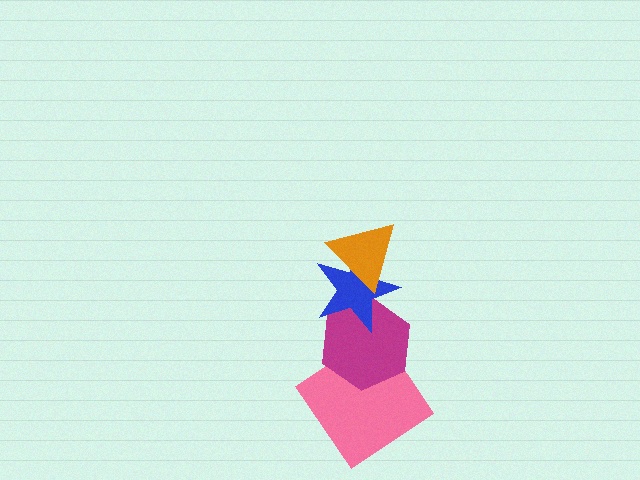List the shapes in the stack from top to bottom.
From top to bottom: the orange triangle, the blue star, the magenta hexagon, the pink diamond.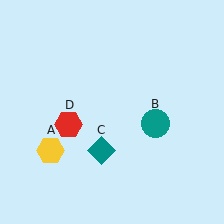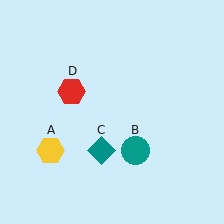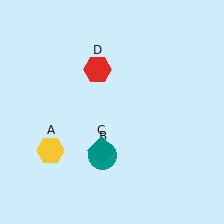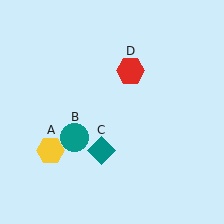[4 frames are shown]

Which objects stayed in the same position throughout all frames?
Yellow hexagon (object A) and teal diamond (object C) remained stationary.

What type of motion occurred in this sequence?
The teal circle (object B), red hexagon (object D) rotated clockwise around the center of the scene.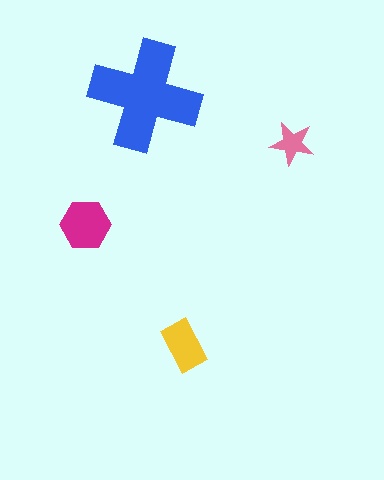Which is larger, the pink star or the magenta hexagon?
The magenta hexagon.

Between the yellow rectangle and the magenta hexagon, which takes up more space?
The magenta hexagon.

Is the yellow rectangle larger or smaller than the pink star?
Larger.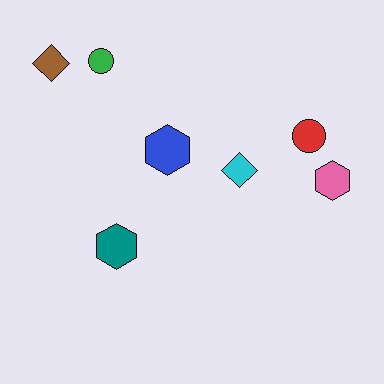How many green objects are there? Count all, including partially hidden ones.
There is 1 green object.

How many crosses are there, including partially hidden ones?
There are no crosses.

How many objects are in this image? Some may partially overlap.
There are 7 objects.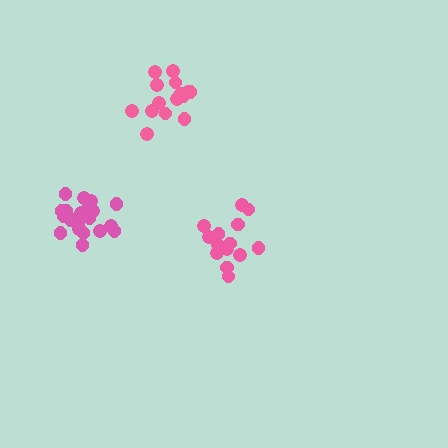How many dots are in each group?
Group 1: 16 dots, Group 2: 16 dots, Group 3: 21 dots (53 total).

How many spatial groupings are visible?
There are 3 spatial groupings.